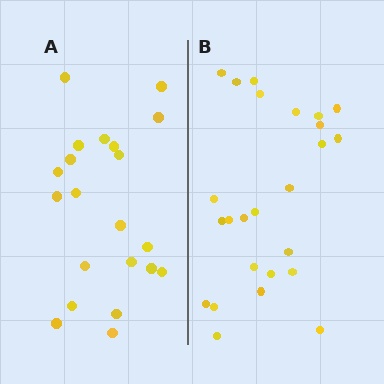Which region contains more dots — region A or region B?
Region B (the right region) has more dots.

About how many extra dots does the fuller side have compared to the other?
Region B has about 4 more dots than region A.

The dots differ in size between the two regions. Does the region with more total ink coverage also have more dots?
No. Region A has more total ink coverage because its dots are larger, but region B actually contains more individual dots. Total area can be misleading — the number of items is what matters here.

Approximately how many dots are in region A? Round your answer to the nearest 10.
About 20 dots. (The exact count is 21, which rounds to 20.)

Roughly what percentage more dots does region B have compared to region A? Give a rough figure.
About 20% more.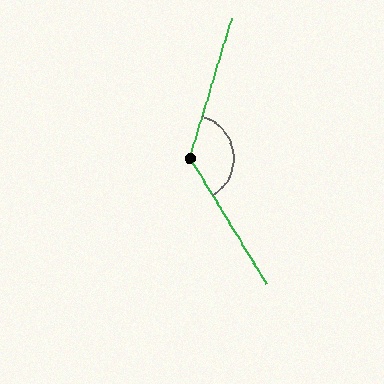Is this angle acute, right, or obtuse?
It is obtuse.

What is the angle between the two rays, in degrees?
Approximately 132 degrees.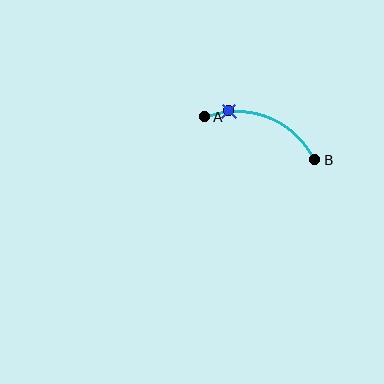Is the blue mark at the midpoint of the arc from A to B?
No. The blue mark lies on the arc but is closer to endpoint A. The arc midpoint would be at the point on the curve equidistant along the arc from both A and B.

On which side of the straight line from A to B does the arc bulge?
The arc bulges above the straight line connecting A and B.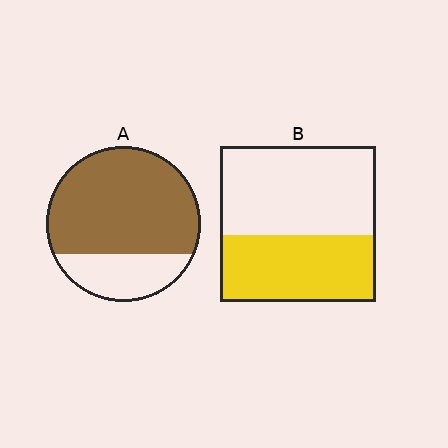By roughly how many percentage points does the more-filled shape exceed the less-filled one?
By roughly 30 percentage points (A over B).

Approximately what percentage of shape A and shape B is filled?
A is approximately 75% and B is approximately 45%.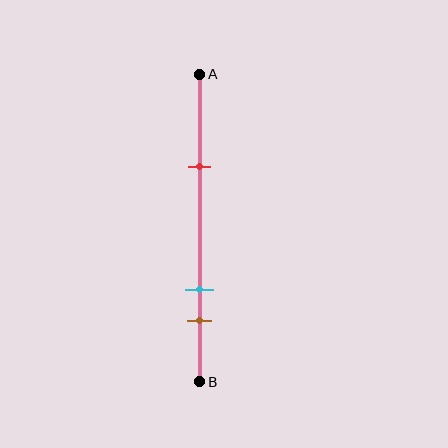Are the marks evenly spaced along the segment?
No, the marks are not evenly spaced.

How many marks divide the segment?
There are 3 marks dividing the segment.